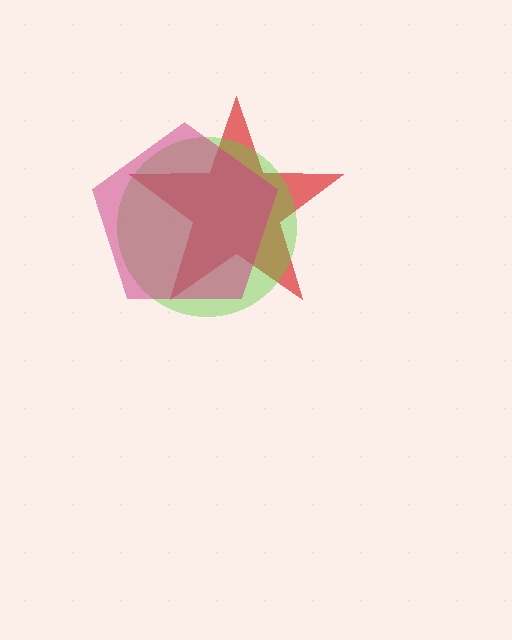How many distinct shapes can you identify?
There are 3 distinct shapes: a red star, a lime circle, a magenta pentagon.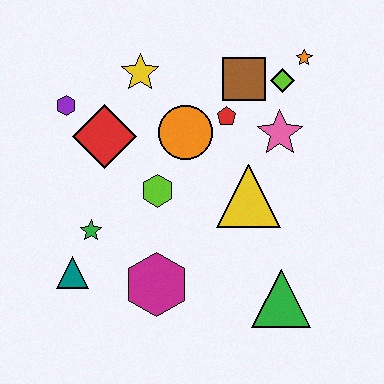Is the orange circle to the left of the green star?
No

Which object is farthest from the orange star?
The teal triangle is farthest from the orange star.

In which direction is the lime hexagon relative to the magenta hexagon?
The lime hexagon is above the magenta hexagon.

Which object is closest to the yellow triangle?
The pink star is closest to the yellow triangle.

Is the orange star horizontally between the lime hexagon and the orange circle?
No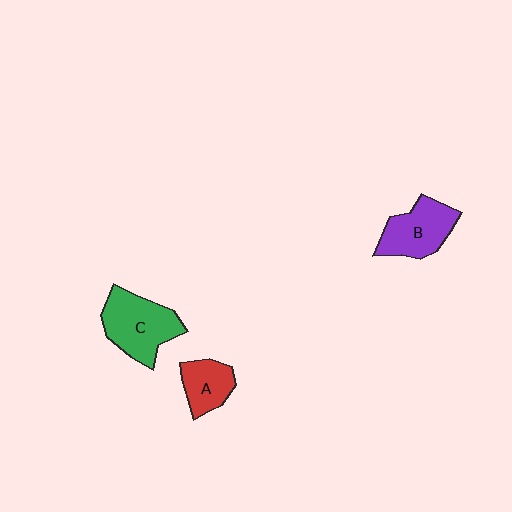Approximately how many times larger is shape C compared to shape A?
Approximately 1.7 times.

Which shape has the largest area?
Shape C (green).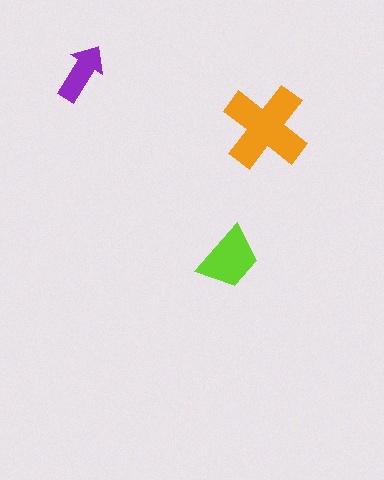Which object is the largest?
The orange cross.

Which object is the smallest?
The purple arrow.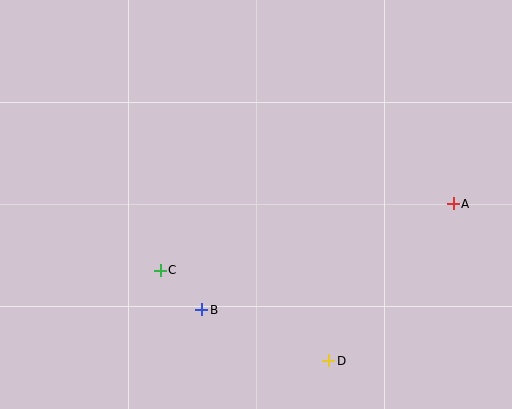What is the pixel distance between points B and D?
The distance between B and D is 137 pixels.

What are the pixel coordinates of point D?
Point D is at (329, 361).